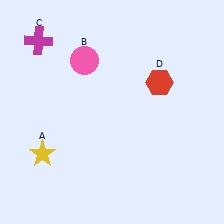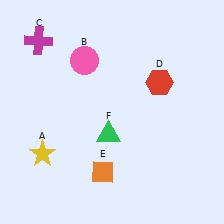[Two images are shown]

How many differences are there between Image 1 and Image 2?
There are 2 differences between the two images.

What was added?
An orange diamond (E), a green triangle (F) were added in Image 2.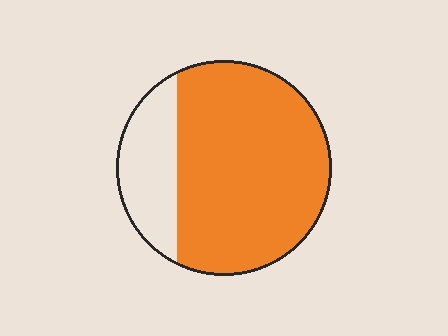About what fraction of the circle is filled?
About three quarters (3/4).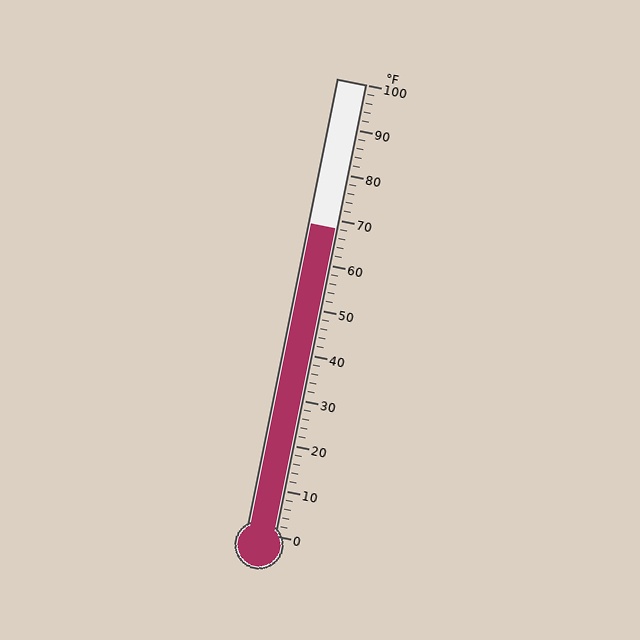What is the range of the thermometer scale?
The thermometer scale ranges from 0°F to 100°F.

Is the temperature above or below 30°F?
The temperature is above 30°F.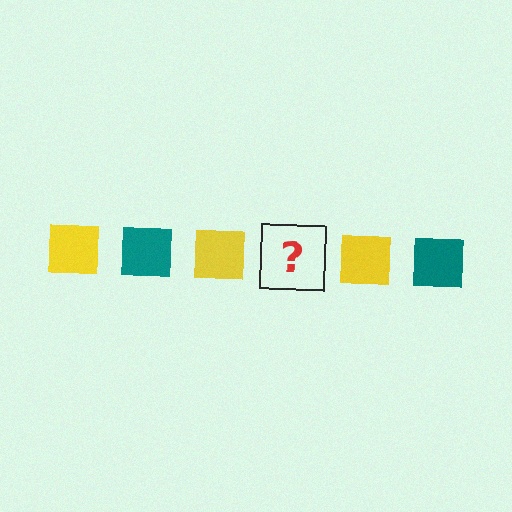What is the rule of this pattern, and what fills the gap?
The rule is that the pattern cycles through yellow, teal squares. The gap should be filled with a teal square.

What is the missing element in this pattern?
The missing element is a teal square.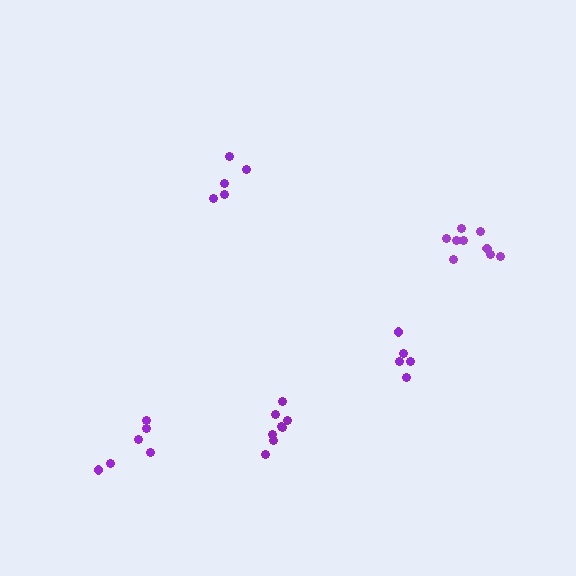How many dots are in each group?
Group 1: 9 dots, Group 2: 8 dots, Group 3: 5 dots, Group 4: 5 dots, Group 5: 6 dots (33 total).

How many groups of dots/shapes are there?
There are 5 groups.